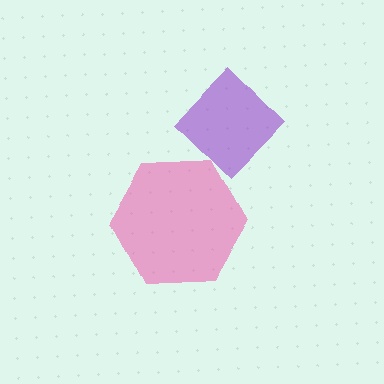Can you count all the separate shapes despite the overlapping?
Yes, there are 2 separate shapes.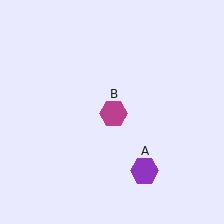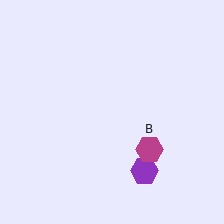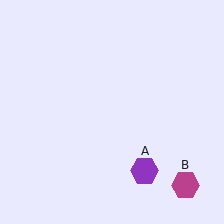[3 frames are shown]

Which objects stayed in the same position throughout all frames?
Purple hexagon (object A) remained stationary.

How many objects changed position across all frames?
1 object changed position: magenta hexagon (object B).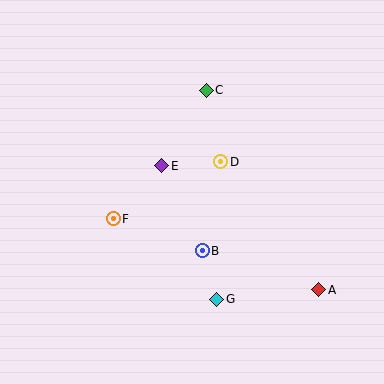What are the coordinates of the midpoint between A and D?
The midpoint between A and D is at (269, 226).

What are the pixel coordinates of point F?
Point F is at (113, 219).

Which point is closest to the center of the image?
Point E at (162, 166) is closest to the center.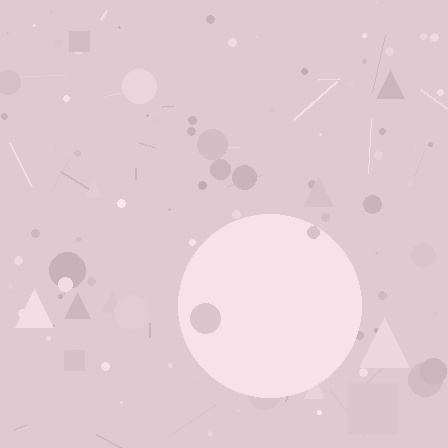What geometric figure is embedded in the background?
A circle is embedded in the background.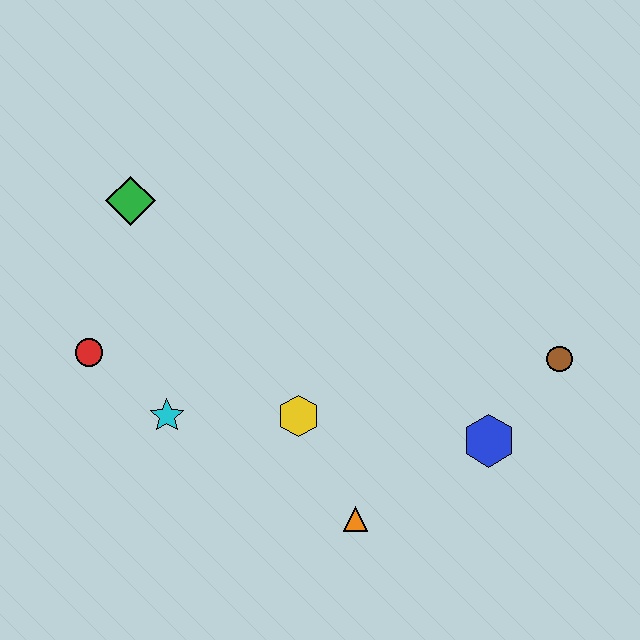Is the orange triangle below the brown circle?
Yes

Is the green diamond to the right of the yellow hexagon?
No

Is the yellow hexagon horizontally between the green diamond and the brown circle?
Yes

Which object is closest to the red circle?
The cyan star is closest to the red circle.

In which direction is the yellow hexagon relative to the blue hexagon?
The yellow hexagon is to the left of the blue hexagon.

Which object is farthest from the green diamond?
The brown circle is farthest from the green diamond.